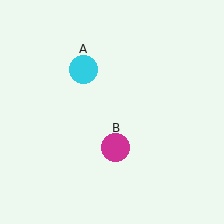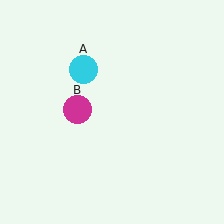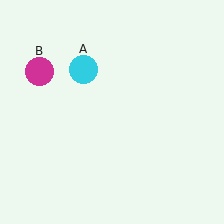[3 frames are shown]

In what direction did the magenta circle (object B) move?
The magenta circle (object B) moved up and to the left.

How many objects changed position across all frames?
1 object changed position: magenta circle (object B).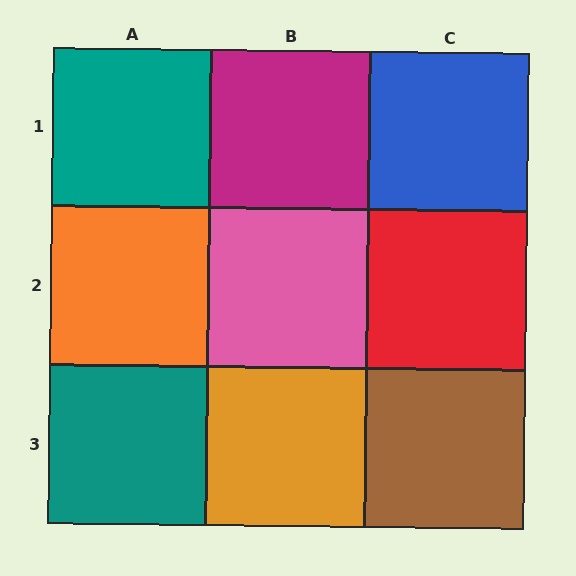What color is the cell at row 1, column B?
Magenta.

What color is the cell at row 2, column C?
Red.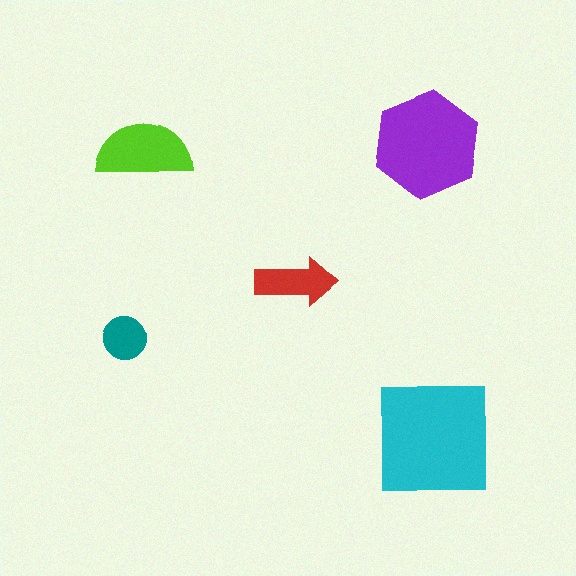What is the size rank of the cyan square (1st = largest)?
1st.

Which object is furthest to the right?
The cyan square is rightmost.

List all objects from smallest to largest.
The teal circle, the red arrow, the lime semicircle, the purple hexagon, the cyan square.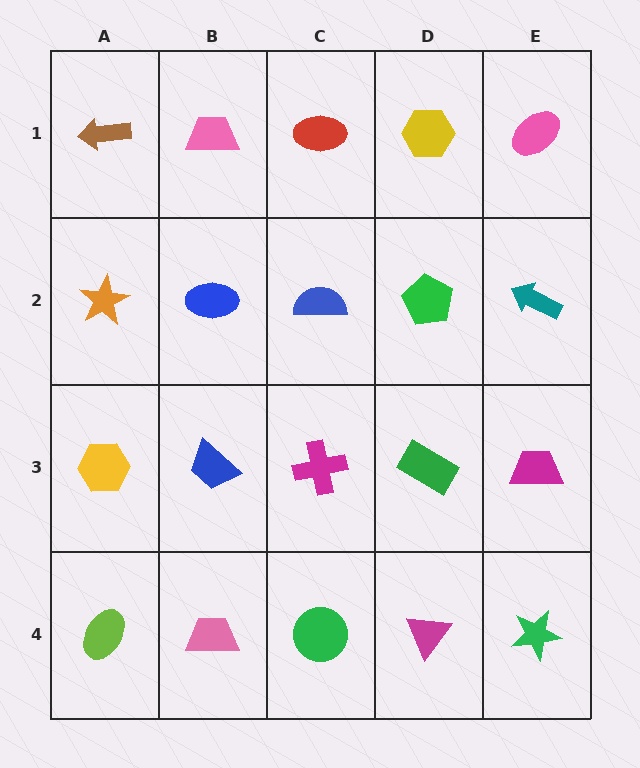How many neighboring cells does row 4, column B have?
3.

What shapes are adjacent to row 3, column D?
A green pentagon (row 2, column D), a magenta triangle (row 4, column D), a magenta cross (row 3, column C), a magenta trapezoid (row 3, column E).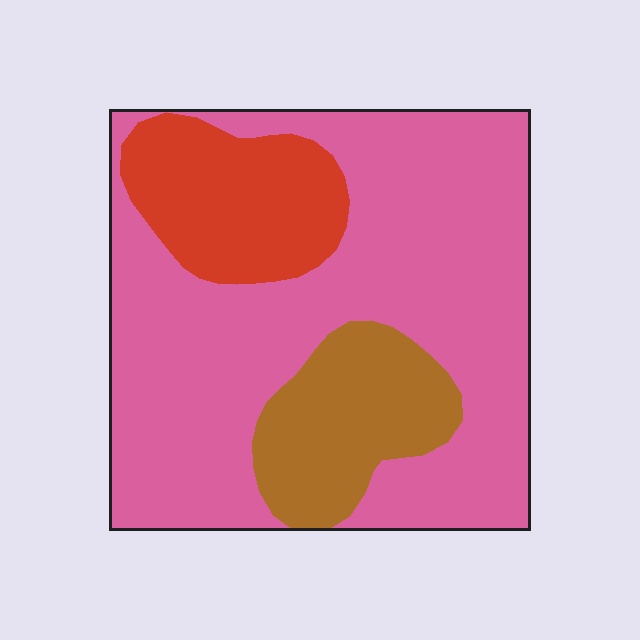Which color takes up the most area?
Pink, at roughly 70%.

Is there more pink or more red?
Pink.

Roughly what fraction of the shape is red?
Red covers 16% of the shape.